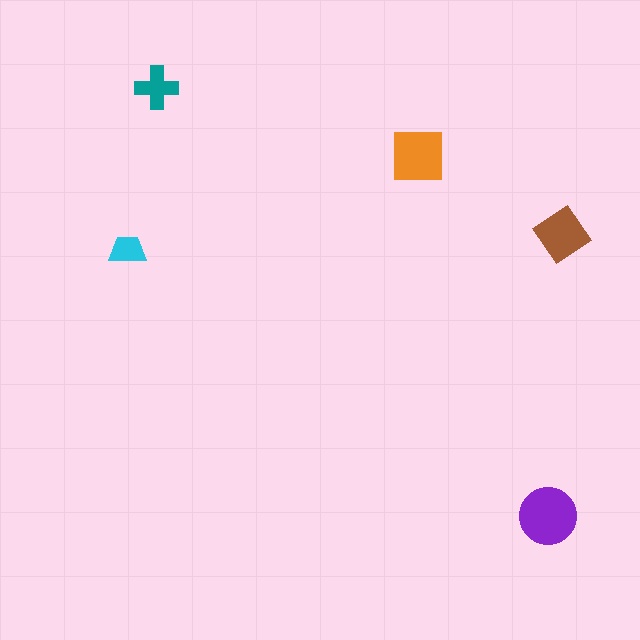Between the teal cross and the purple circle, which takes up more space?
The purple circle.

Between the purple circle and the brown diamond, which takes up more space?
The purple circle.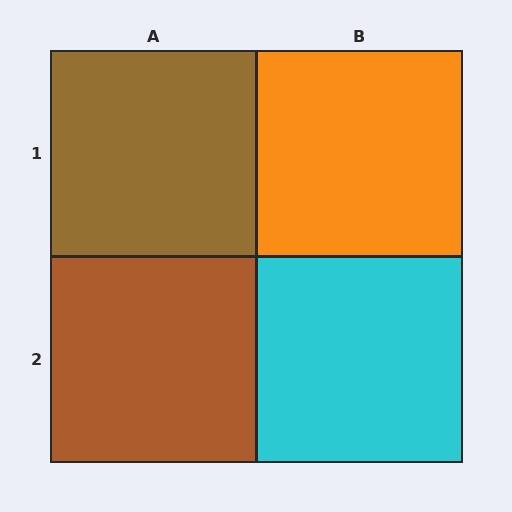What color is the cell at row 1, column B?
Orange.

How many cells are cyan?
1 cell is cyan.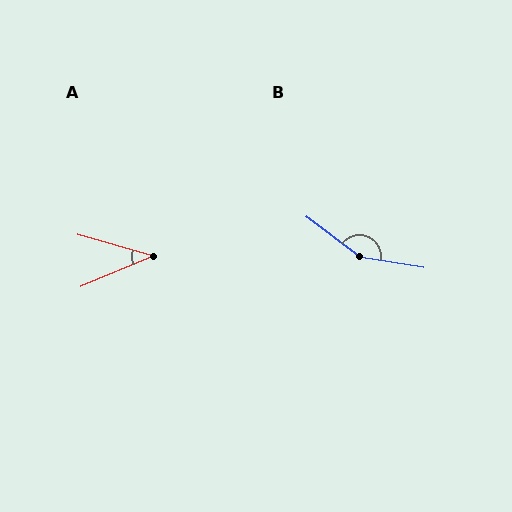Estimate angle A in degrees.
Approximately 39 degrees.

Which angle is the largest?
B, at approximately 152 degrees.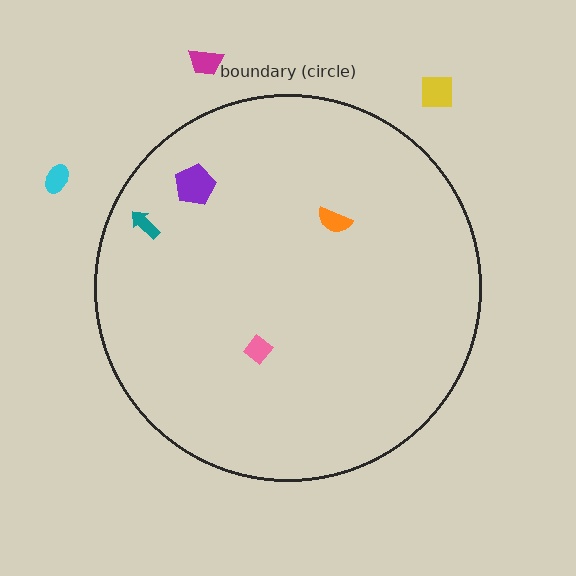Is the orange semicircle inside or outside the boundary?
Inside.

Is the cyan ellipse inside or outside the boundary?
Outside.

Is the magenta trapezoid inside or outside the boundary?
Outside.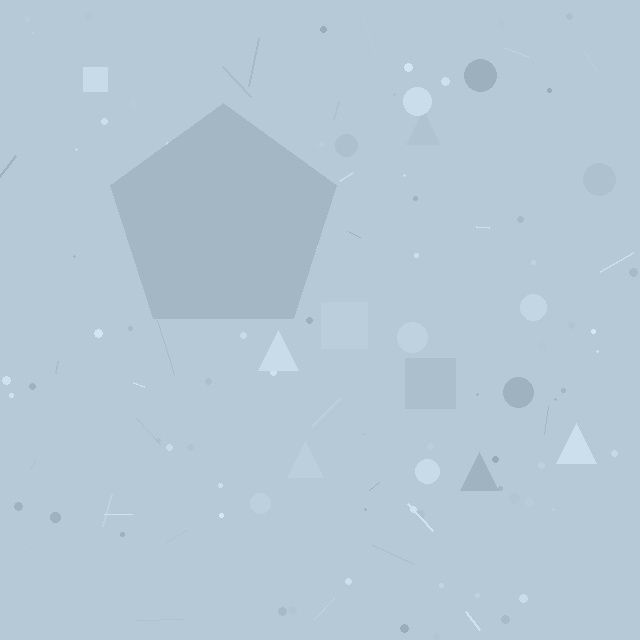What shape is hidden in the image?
A pentagon is hidden in the image.